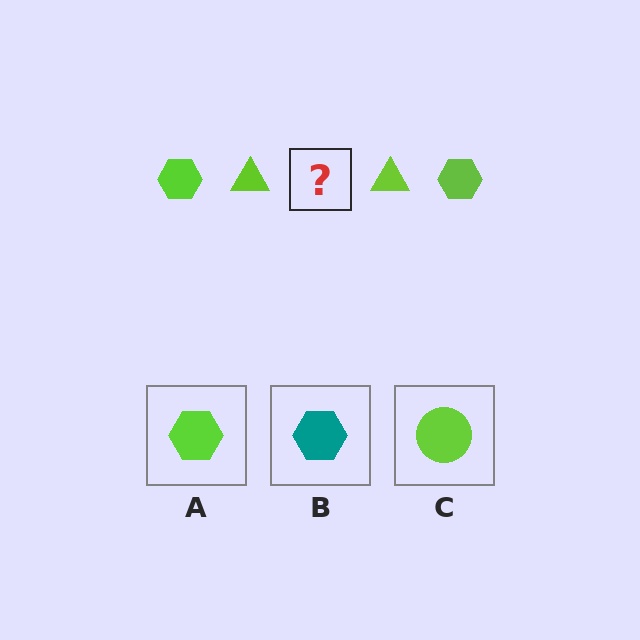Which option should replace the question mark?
Option A.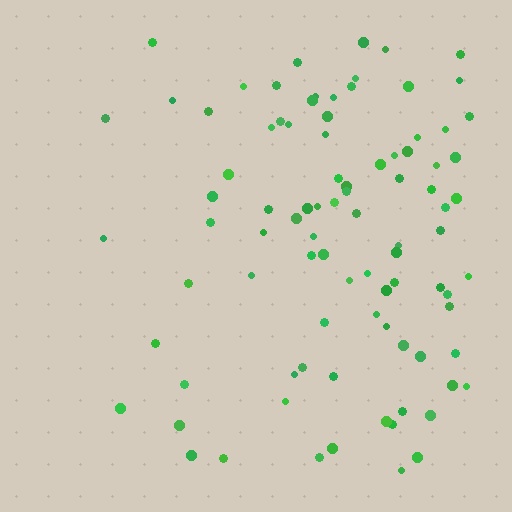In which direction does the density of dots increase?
From left to right, with the right side densest.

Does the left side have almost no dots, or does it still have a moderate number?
Still a moderate number, just noticeably fewer than the right.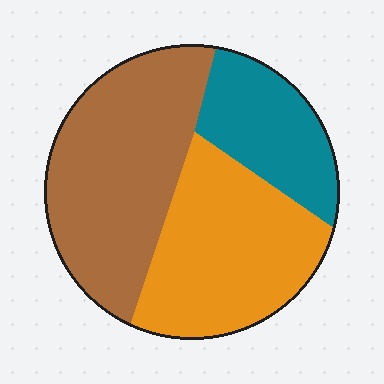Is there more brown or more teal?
Brown.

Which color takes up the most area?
Brown, at roughly 40%.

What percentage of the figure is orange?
Orange takes up about three eighths (3/8) of the figure.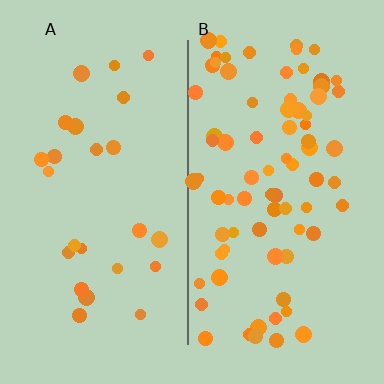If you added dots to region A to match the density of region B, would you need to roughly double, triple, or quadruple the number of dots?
Approximately triple.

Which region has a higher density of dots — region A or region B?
B (the right).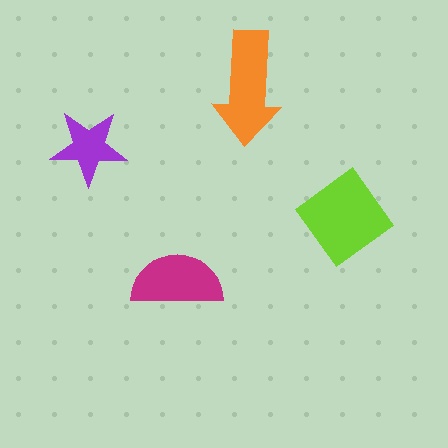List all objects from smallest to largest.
The purple star, the magenta semicircle, the orange arrow, the lime diamond.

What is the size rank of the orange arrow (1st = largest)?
2nd.